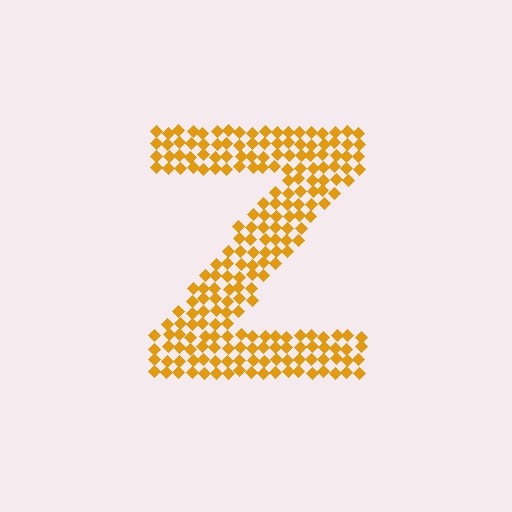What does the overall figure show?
The overall figure shows the letter Z.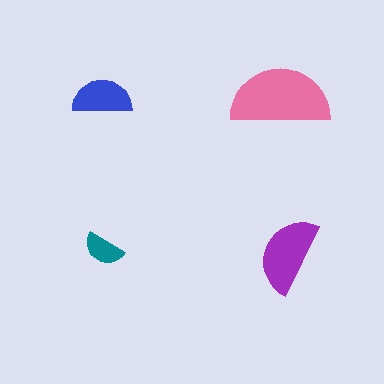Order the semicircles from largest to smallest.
the pink one, the purple one, the blue one, the teal one.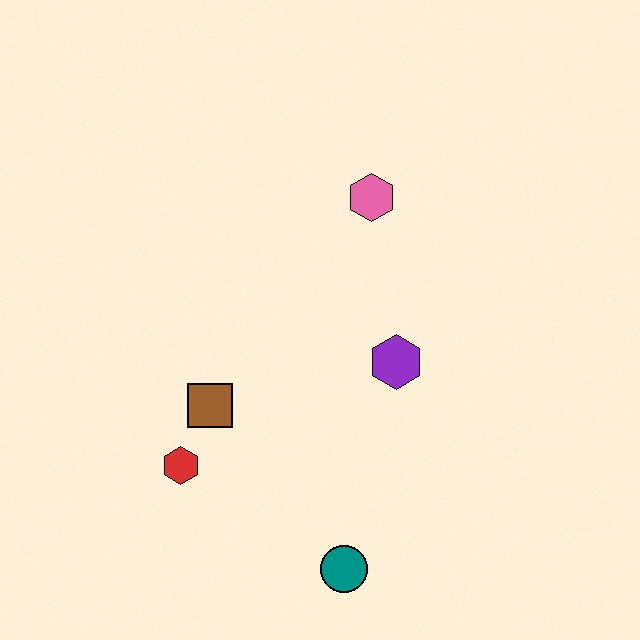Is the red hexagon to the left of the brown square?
Yes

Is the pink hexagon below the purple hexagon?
No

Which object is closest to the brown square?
The red hexagon is closest to the brown square.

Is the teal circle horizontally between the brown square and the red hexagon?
No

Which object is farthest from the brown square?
The pink hexagon is farthest from the brown square.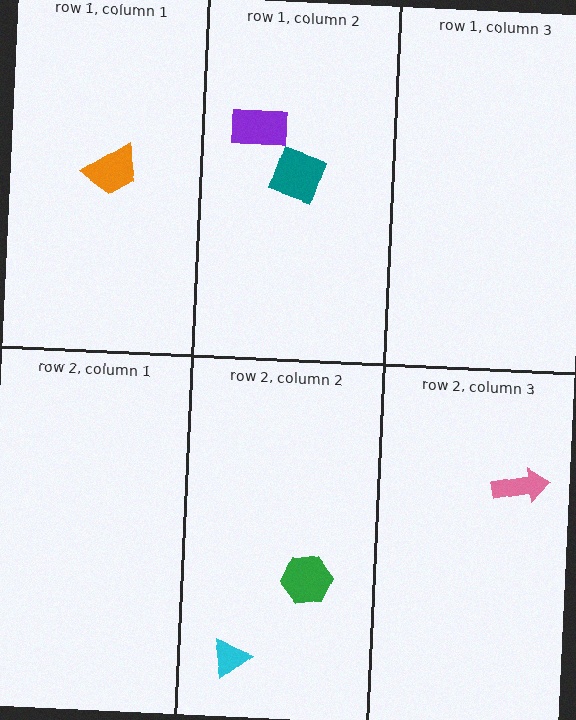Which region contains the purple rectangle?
The row 1, column 2 region.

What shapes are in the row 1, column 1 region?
The orange trapezoid.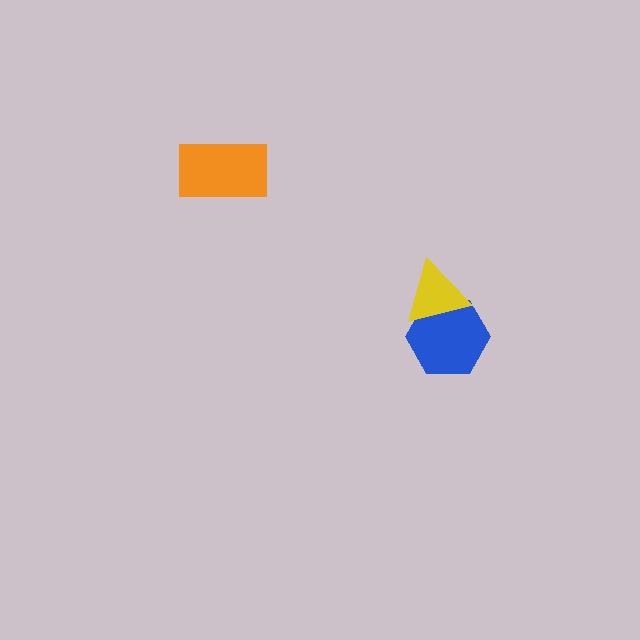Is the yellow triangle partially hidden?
No, no other shape covers it.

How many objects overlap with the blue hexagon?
1 object overlaps with the blue hexagon.